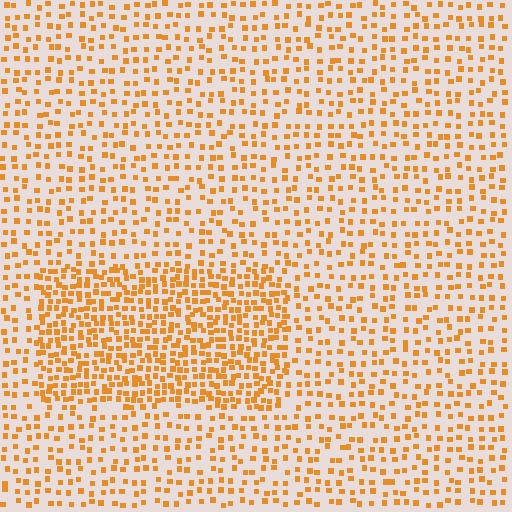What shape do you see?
I see a rectangle.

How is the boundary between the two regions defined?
The boundary is defined by a change in element density (approximately 2.0x ratio). All elements are the same color, size, and shape.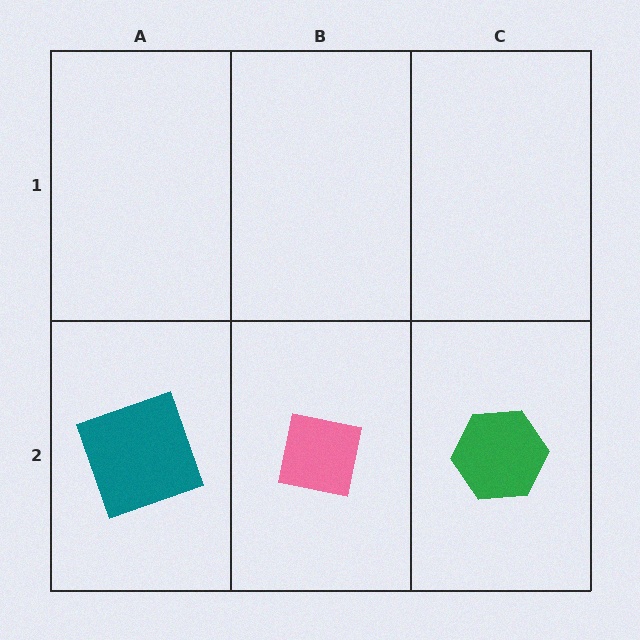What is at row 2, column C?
A green hexagon.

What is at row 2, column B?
A pink square.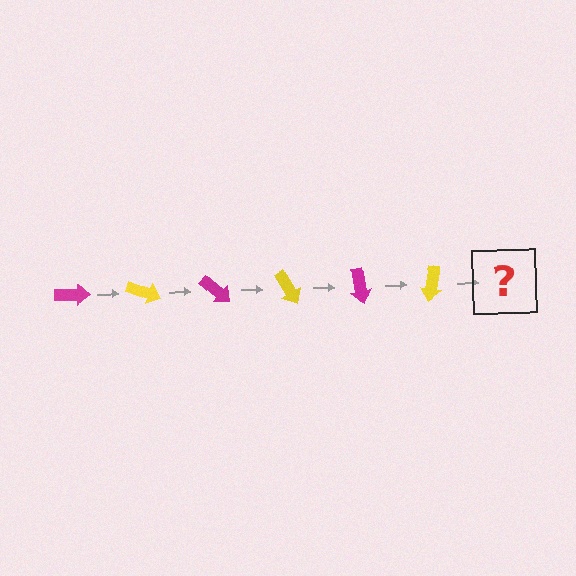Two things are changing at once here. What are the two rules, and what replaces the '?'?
The two rules are that it rotates 20 degrees each step and the color cycles through magenta and yellow. The '?' should be a magenta arrow, rotated 120 degrees from the start.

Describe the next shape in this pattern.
It should be a magenta arrow, rotated 120 degrees from the start.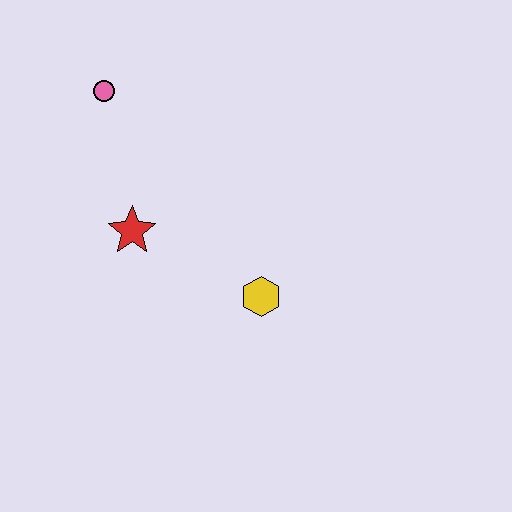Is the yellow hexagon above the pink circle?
No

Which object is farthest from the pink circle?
The yellow hexagon is farthest from the pink circle.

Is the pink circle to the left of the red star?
Yes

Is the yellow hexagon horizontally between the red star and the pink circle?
No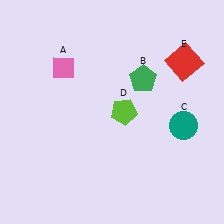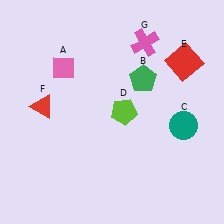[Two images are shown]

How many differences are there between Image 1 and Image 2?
There are 2 differences between the two images.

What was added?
A red triangle (F), a pink cross (G) were added in Image 2.